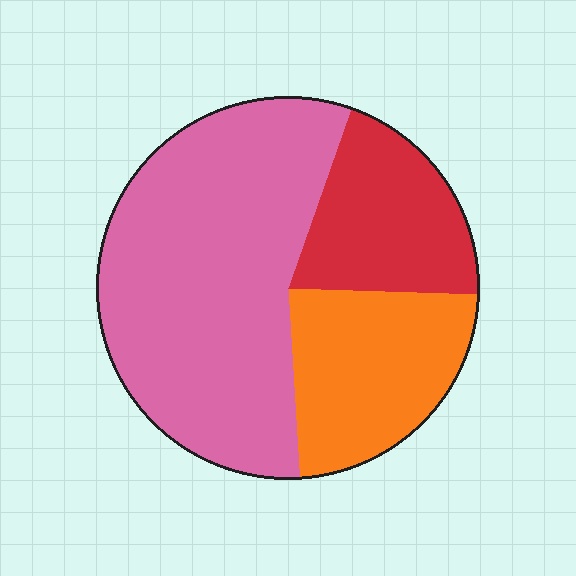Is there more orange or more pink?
Pink.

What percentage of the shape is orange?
Orange covers roughly 25% of the shape.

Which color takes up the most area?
Pink, at roughly 55%.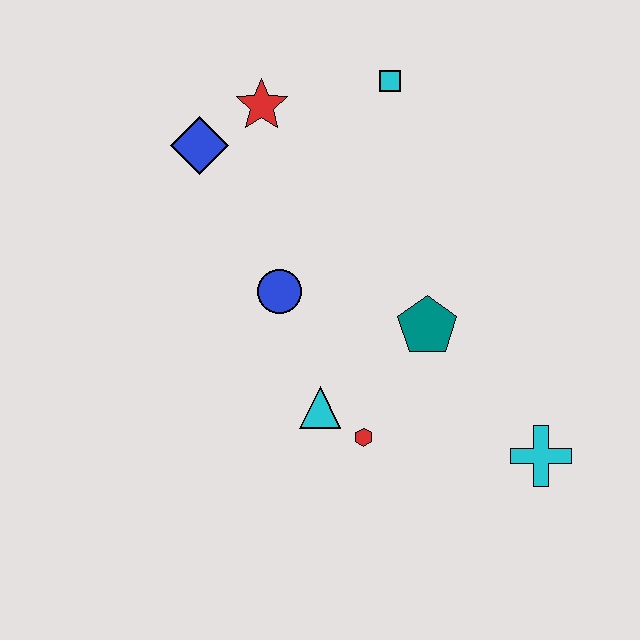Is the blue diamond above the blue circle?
Yes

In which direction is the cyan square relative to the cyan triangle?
The cyan square is above the cyan triangle.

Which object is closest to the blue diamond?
The red star is closest to the blue diamond.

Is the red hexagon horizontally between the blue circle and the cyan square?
Yes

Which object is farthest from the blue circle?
The cyan cross is farthest from the blue circle.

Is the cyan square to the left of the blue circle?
No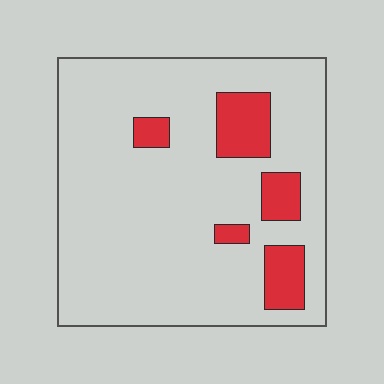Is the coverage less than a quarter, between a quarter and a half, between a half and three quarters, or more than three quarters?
Less than a quarter.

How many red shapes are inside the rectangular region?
5.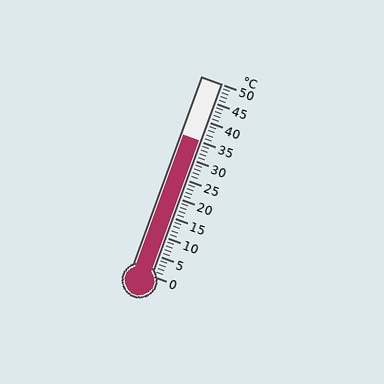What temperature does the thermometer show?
The thermometer shows approximately 35°C.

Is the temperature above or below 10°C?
The temperature is above 10°C.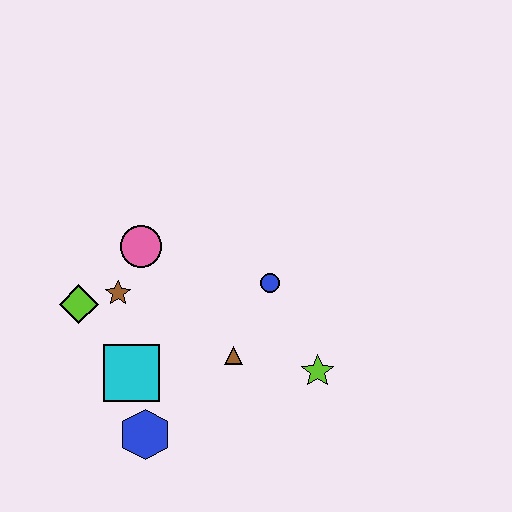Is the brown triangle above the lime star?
Yes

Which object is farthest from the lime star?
The lime diamond is farthest from the lime star.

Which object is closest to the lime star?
The brown triangle is closest to the lime star.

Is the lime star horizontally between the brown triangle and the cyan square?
No